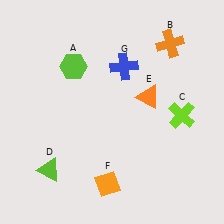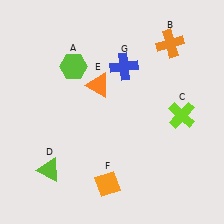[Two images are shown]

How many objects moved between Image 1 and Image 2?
1 object moved between the two images.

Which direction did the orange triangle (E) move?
The orange triangle (E) moved left.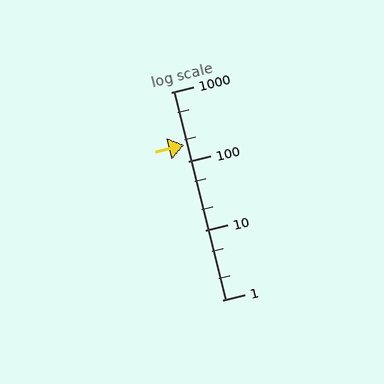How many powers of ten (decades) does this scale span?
The scale spans 3 decades, from 1 to 1000.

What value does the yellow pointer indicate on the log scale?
The pointer indicates approximately 170.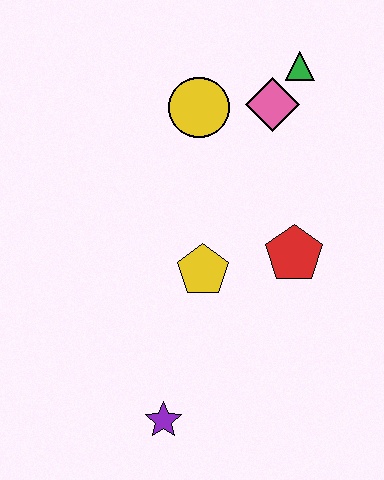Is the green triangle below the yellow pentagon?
No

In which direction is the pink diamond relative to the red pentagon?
The pink diamond is above the red pentagon.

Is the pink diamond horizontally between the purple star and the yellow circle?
No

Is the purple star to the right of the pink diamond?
No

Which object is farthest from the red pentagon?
The purple star is farthest from the red pentagon.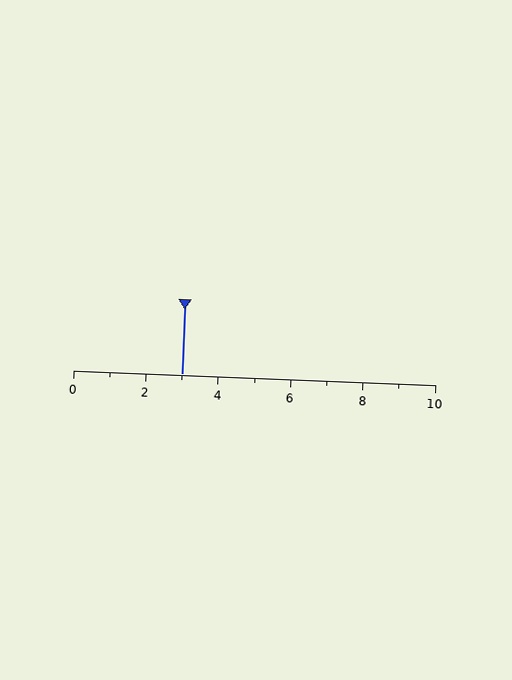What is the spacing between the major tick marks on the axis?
The major ticks are spaced 2 apart.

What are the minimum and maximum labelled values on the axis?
The axis runs from 0 to 10.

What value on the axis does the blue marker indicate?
The marker indicates approximately 3.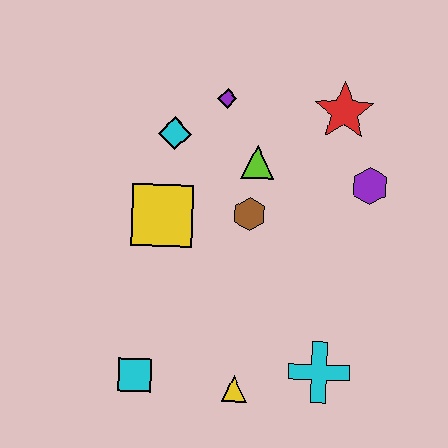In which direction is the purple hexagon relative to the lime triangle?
The purple hexagon is to the right of the lime triangle.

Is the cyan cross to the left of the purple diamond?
No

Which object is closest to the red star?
The purple hexagon is closest to the red star.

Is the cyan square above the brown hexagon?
No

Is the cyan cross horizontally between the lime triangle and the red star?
Yes